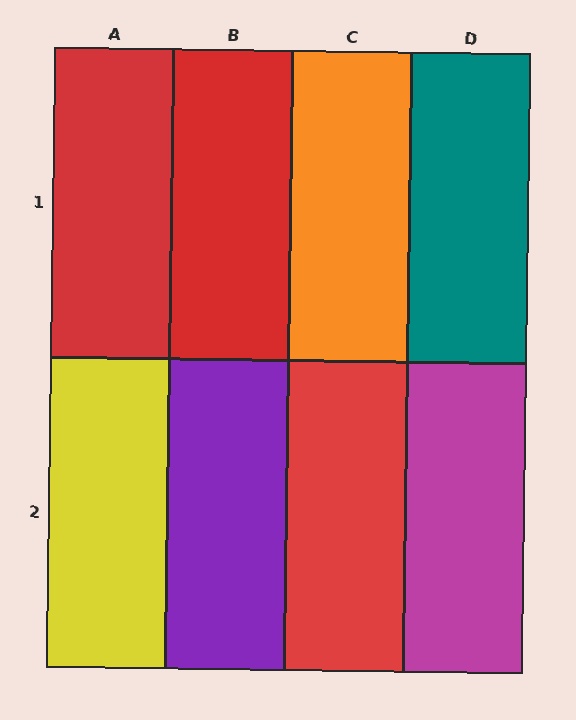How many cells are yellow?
1 cell is yellow.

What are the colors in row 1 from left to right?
Red, red, orange, teal.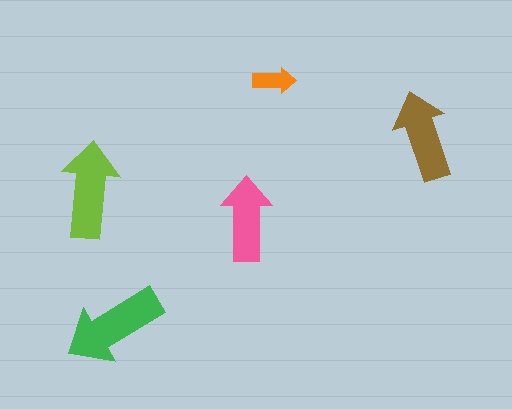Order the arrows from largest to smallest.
the green one, the lime one, the brown one, the pink one, the orange one.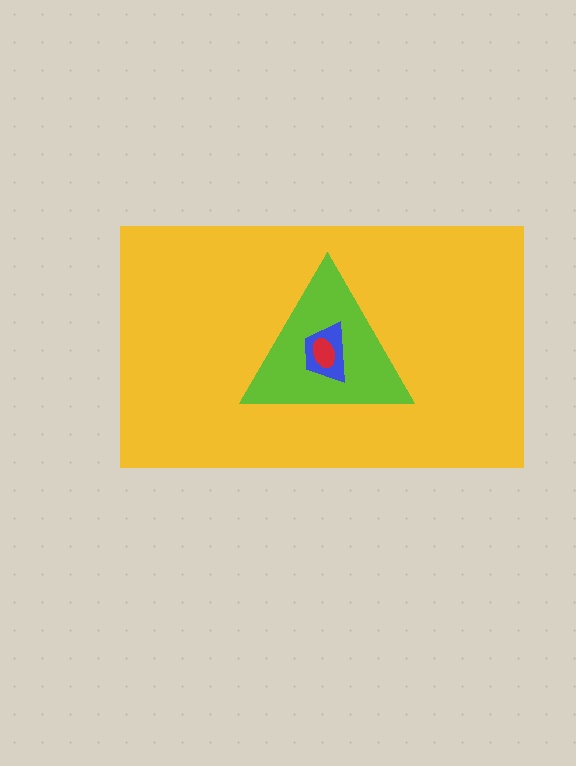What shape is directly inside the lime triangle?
The blue trapezoid.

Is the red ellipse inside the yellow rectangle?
Yes.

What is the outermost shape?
The yellow rectangle.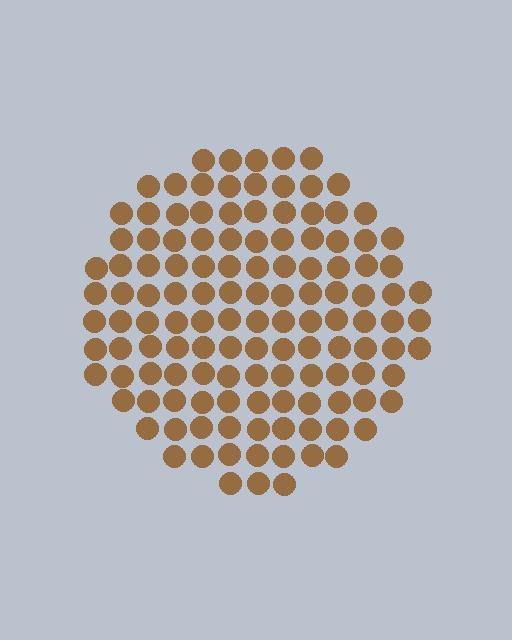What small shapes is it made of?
It is made of small circles.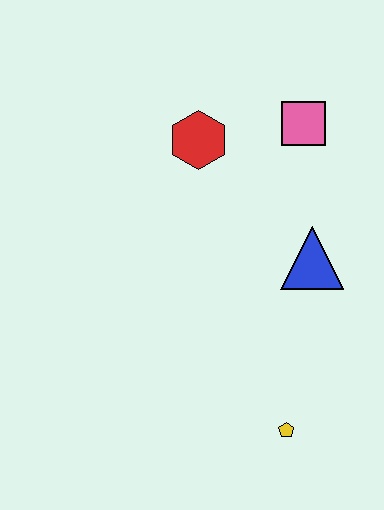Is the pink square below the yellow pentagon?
No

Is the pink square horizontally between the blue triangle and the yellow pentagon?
Yes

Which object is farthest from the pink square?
The yellow pentagon is farthest from the pink square.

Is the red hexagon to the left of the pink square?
Yes